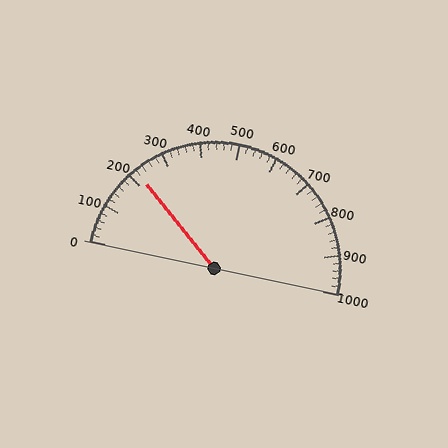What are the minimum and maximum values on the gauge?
The gauge ranges from 0 to 1000.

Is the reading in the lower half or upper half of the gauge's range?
The reading is in the lower half of the range (0 to 1000).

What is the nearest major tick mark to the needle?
The nearest major tick mark is 200.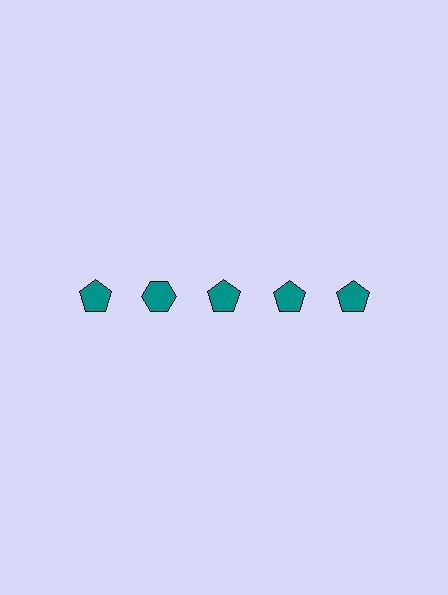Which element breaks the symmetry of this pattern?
The teal hexagon in the top row, second from left column breaks the symmetry. All other shapes are teal pentagons.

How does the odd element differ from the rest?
It has a different shape: hexagon instead of pentagon.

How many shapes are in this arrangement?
There are 5 shapes arranged in a grid pattern.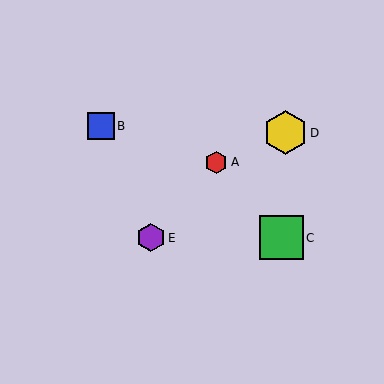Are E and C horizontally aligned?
Yes, both are at y≈238.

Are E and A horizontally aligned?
No, E is at y≈238 and A is at y≈162.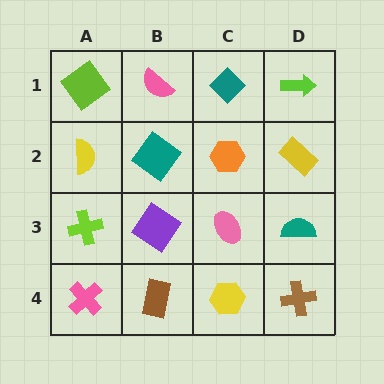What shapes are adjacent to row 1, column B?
A teal diamond (row 2, column B), a lime diamond (row 1, column A), a teal diamond (row 1, column C).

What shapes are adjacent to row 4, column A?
A lime cross (row 3, column A), a brown rectangle (row 4, column B).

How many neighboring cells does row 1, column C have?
3.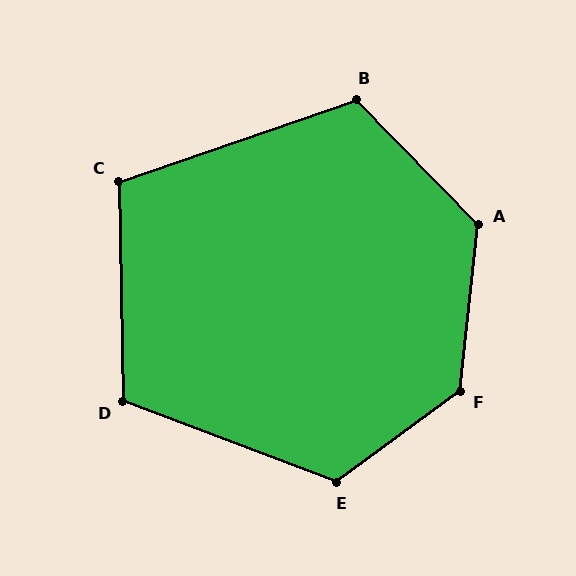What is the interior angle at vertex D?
Approximately 112 degrees (obtuse).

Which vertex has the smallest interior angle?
C, at approximately 108 degrees.